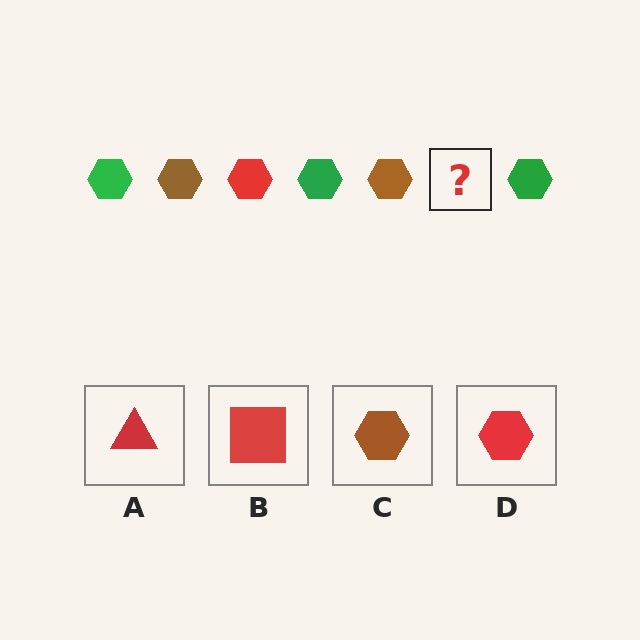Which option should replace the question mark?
Option D.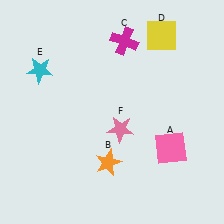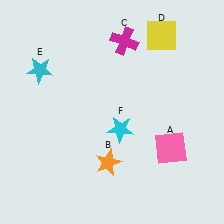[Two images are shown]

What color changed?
The star (F) changed from pink in Image 1 to cyan in Image 2.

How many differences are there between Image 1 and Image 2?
There is 1 difference between the two images.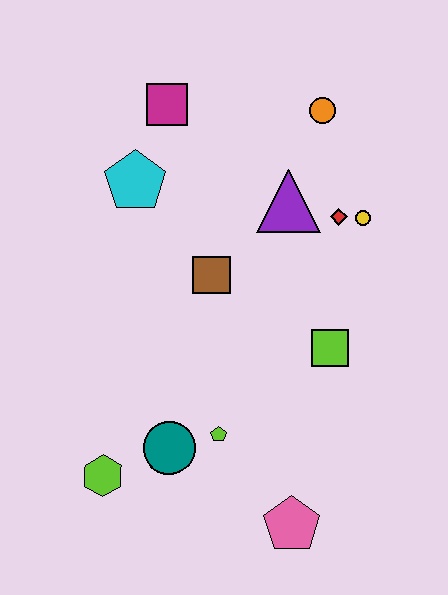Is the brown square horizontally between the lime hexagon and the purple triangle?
Yes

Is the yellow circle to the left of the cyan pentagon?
No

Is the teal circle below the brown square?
Yes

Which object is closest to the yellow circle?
The red diamond is closest to the yellow circle.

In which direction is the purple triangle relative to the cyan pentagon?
The purple triangle is to the right of the cyan pentagon.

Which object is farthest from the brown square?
The pink pentagon is farthest from the brown square.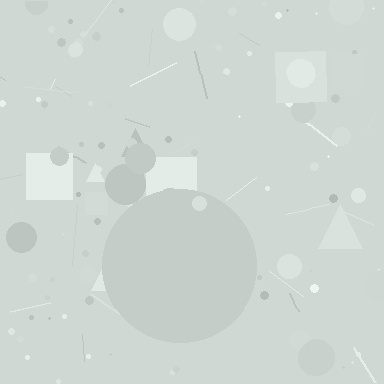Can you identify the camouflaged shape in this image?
The camouflaged shape is a circle.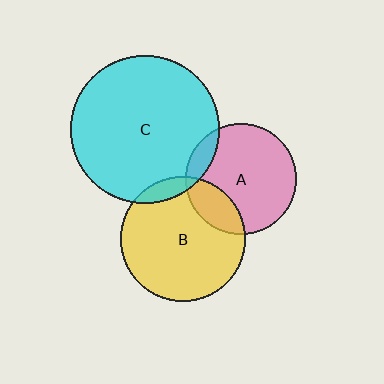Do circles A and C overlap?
Yes.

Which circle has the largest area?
Circle C (cyan).